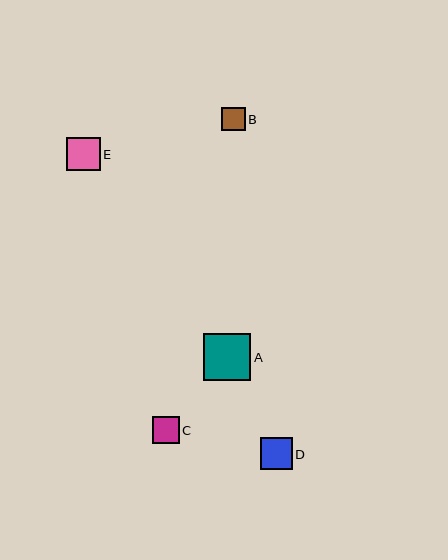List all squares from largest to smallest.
From largest to smallest: A, E, D, C, B.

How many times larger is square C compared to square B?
Square C is approximately 1.2 times the size of square B.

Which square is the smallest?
Square B is the smallest with a size of approximately 23 pixels.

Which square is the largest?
Square A is the largest with a size of approximately 47 pixels.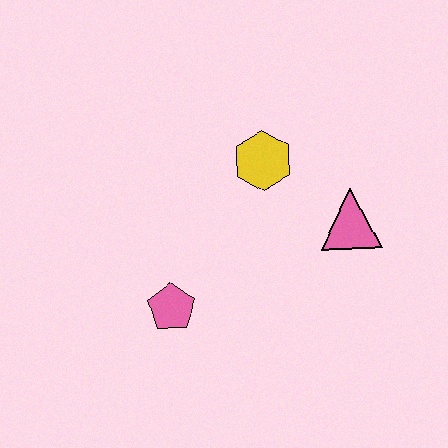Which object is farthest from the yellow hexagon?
The pink pentagon is farthest from the yellow hexagon.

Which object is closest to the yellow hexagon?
The pink triangle is closest to the yellow hexagon.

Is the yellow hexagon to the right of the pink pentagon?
Yes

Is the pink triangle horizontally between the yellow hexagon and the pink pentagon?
No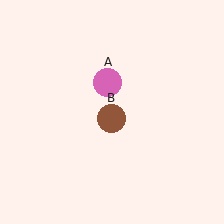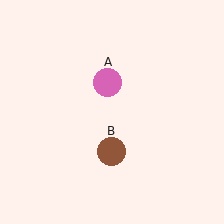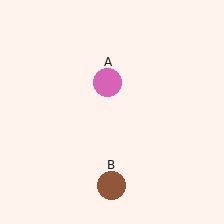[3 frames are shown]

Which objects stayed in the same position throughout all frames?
Pink circle (object A) remained stationary.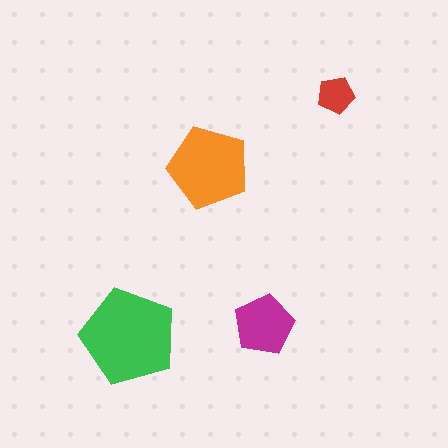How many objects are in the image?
There are 4 objects in the image.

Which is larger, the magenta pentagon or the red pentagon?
The magenta one.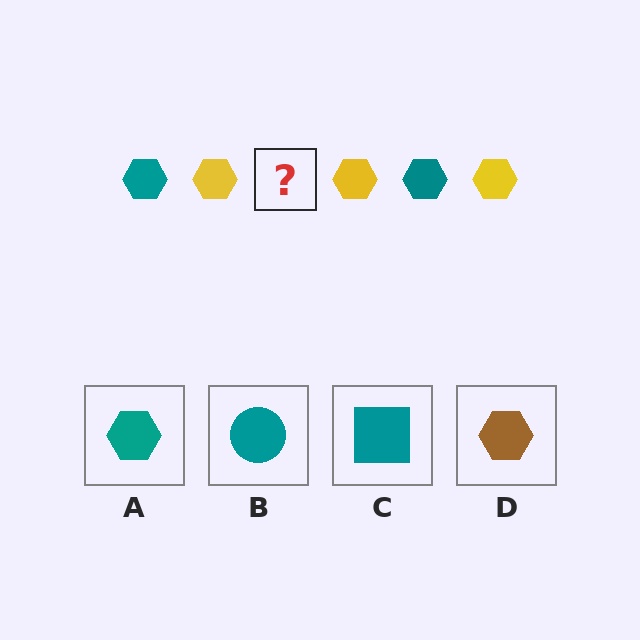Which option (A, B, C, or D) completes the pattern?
A.